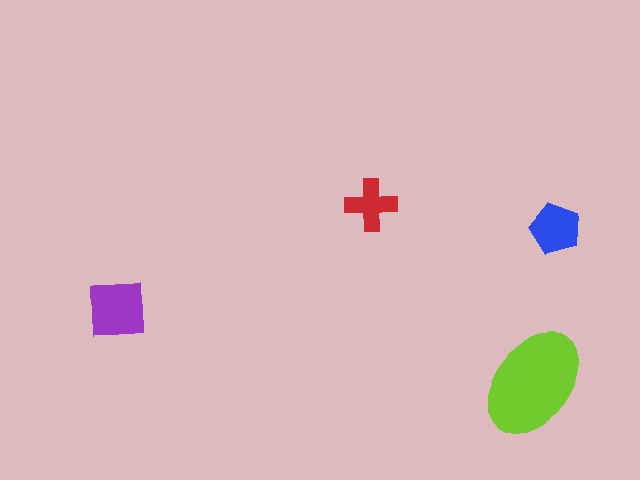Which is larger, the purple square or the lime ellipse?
The lime ellipse.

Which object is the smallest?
The red cross.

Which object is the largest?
The lime ellipse.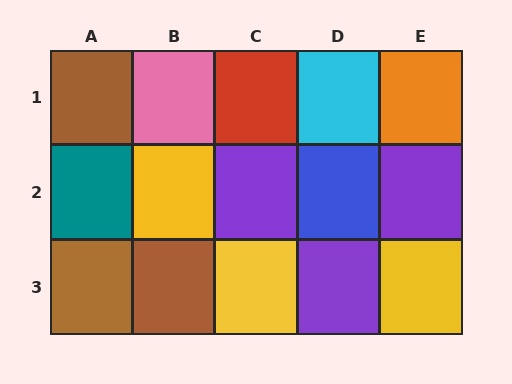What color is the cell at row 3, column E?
Yellow.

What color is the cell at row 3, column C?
Yellow.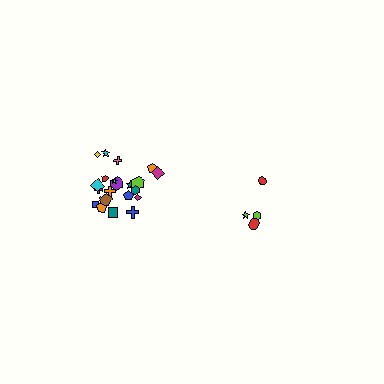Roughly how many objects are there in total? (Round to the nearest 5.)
Roughly 25 objects in total.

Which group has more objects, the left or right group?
The left group.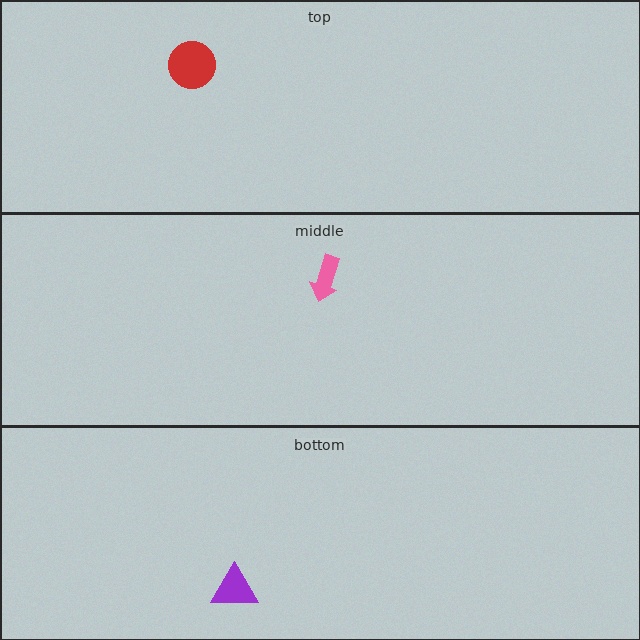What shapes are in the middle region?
The pink arrow.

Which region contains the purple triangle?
The bottom region.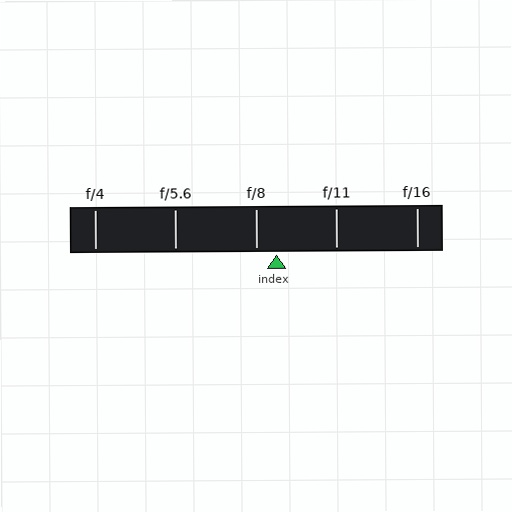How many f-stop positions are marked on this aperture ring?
There are 5 f-stop positions marked.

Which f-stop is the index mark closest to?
The index mark is closest to f/8.